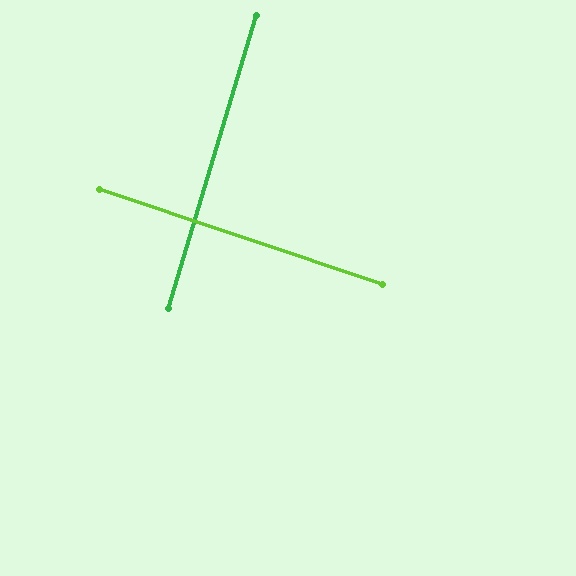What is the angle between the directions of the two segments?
Approximately 88 degrees.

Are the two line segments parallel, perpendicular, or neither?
Perpendicular — they meet at approximately 88°.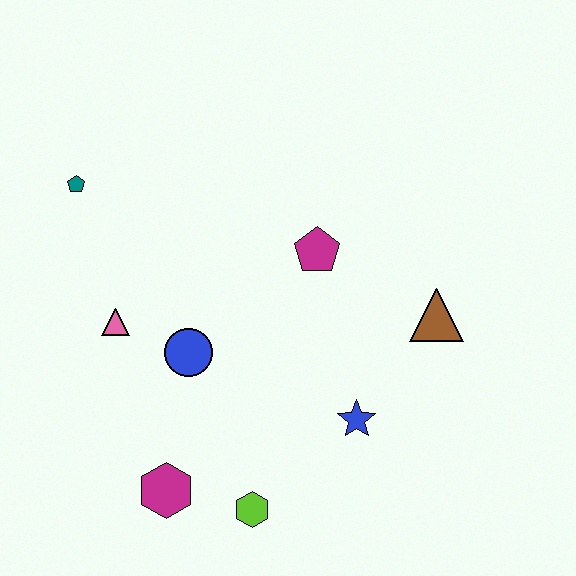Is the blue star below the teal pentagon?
Yes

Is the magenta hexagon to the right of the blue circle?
No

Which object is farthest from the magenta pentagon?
The magenta hexagon is farthest from the magenta pentagon.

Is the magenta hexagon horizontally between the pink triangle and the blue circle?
Yes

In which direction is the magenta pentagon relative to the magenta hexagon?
The magenta pentagon is above the magenta hexagon.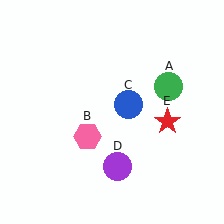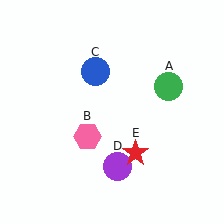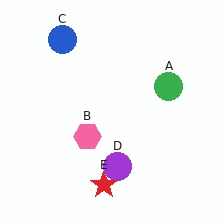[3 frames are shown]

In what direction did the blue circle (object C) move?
The blue circle (object C) moved up and to the left.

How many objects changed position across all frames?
2 objects changed position: blue circle (object C), red star (object E).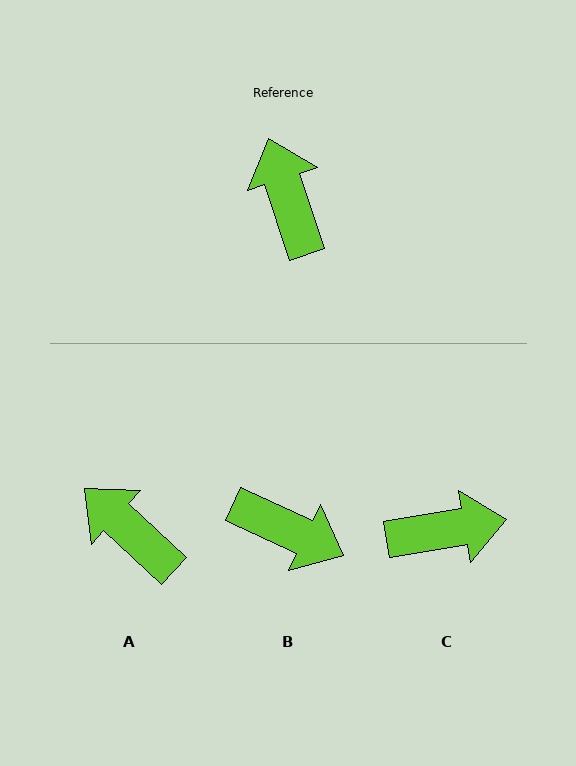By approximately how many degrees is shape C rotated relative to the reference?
Approximately 98 degrees clockwise.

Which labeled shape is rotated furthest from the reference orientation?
B, about 133 degrees away.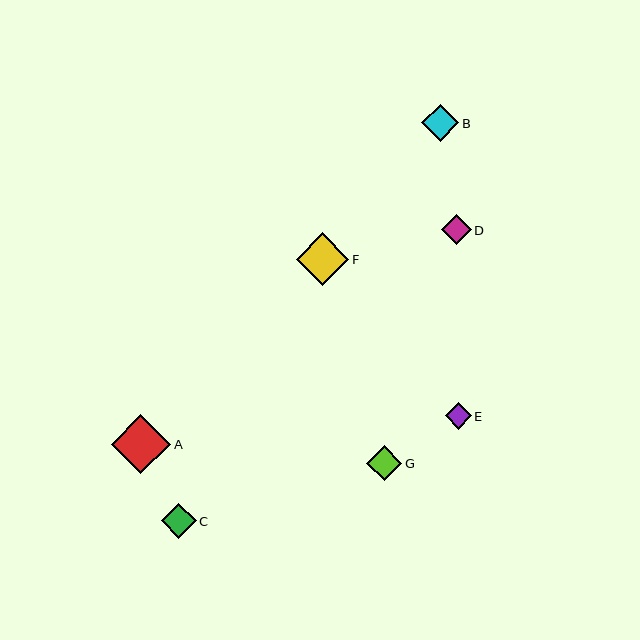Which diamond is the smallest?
Diamond E is the smallest with a size of approximately 26 pixels.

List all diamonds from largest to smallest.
From largest to smallest: A, F, B, G, C, D, E.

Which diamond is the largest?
Diamond A is the largest with a size of approximately 59 pixels.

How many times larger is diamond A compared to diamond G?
Diamond A is approximately 1.7 times the size of diamond G.